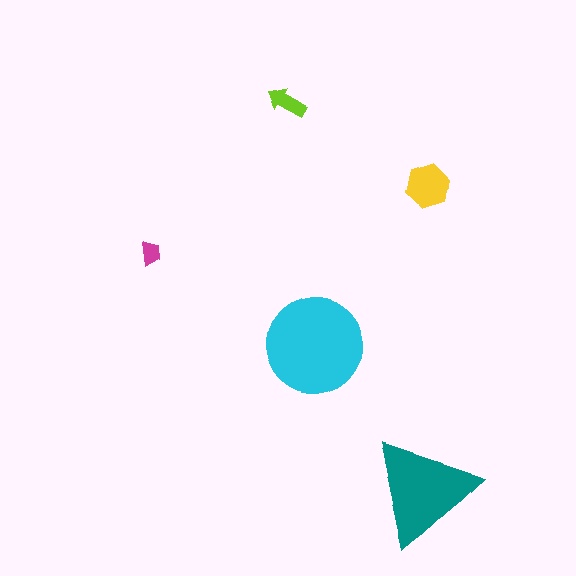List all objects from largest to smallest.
The cyan circle, the teal triangle, the yellow hexagon, the lime arrow, the magenta trapezoid.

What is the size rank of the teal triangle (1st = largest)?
2nd.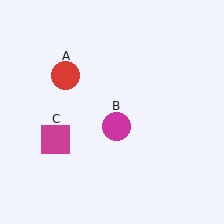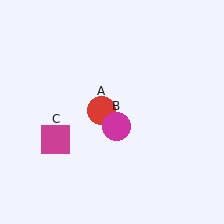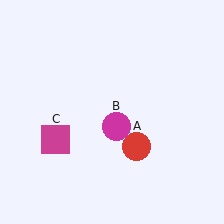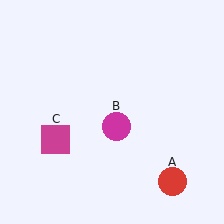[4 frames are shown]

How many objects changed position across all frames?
1 object changed position: red circle (object A).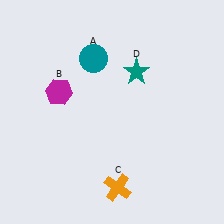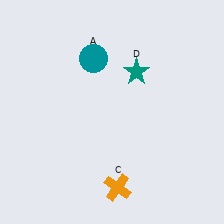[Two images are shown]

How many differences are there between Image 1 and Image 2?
There is 1 difference between the two images.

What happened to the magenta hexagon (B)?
The magenta hexagon (B) was removed in Image 2. It was in the top-left area of Image 1.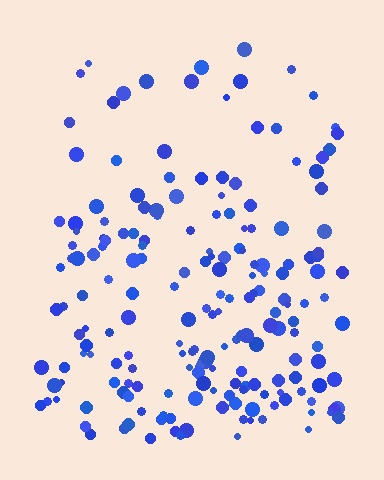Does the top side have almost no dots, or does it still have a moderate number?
Still a moderate number, just noticeably fewer than the bottom.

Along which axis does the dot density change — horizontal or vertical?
Vertical.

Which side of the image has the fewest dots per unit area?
The top.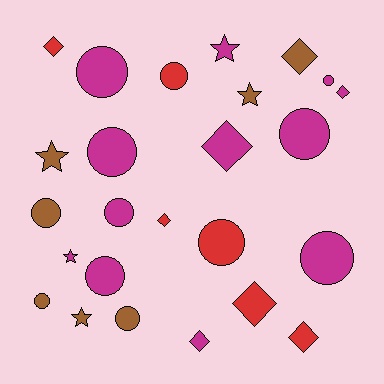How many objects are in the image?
There are 25 objects.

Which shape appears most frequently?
Circle, with 12 objects.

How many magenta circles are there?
There are 7 magenta circles.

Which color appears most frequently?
Magenta, with 12 objects.